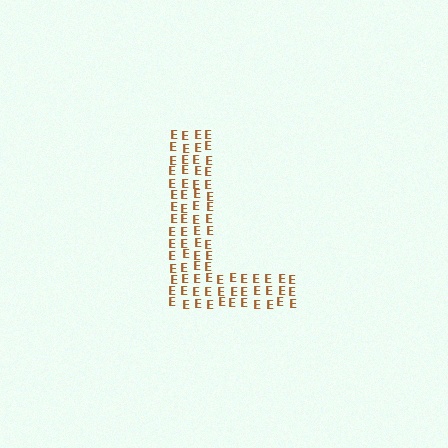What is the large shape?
The large shape is the letter L.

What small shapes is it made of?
It is made of small letter E's.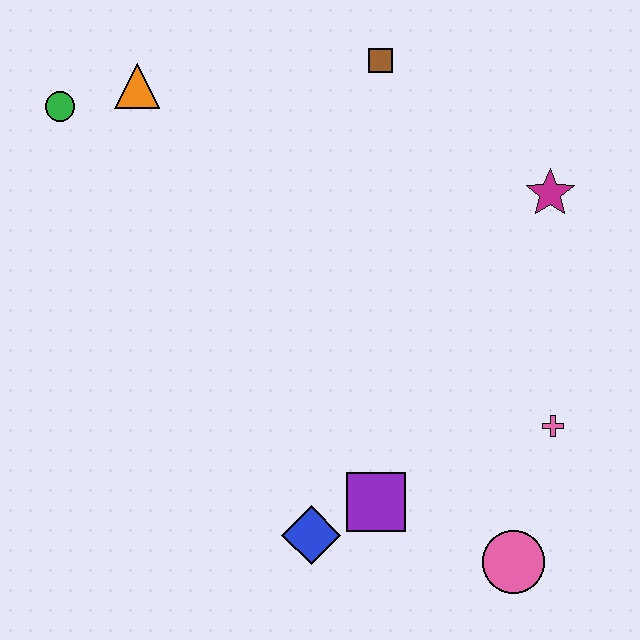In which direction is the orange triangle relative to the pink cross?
The orange triangle is to the left of the pink cross.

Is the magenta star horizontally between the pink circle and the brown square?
No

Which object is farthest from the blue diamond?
The green circle is farthest from the blue diamond.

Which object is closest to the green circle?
The orange triangle is closest to the green circle.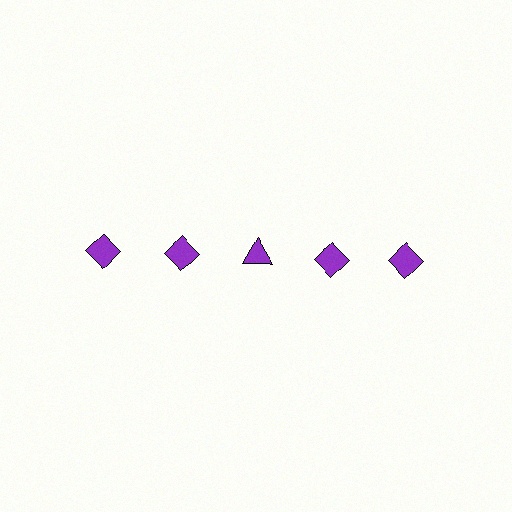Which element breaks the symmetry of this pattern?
The purple triangle in the top row, center column breaks the symmetry. All other shapes are purple diamonds.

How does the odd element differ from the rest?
It has a different shape: triangle instead of diamond.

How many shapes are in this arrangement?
There are 5 shapes arranged in a grid pattern.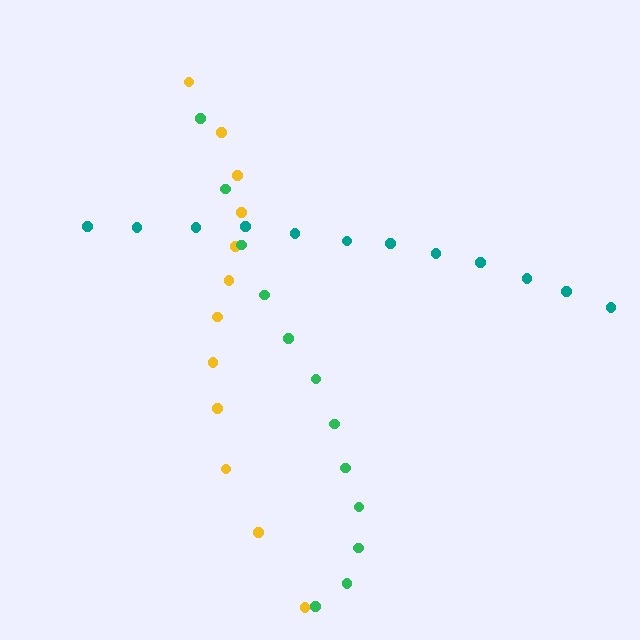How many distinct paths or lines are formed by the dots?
There are 3 distinct paths.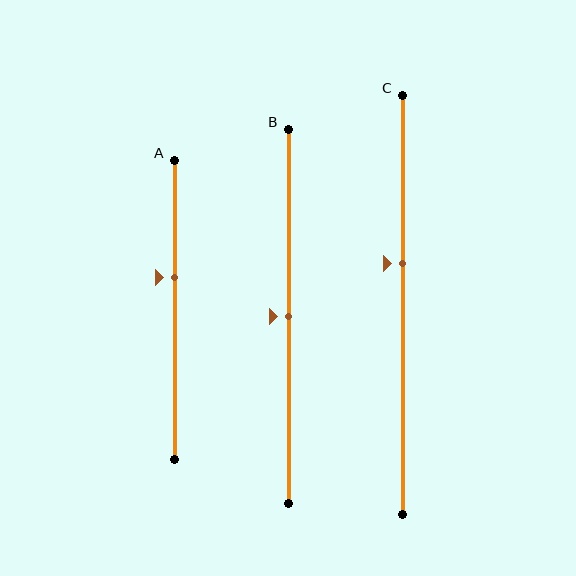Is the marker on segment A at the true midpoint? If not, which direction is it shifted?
No, the marker on segment A is shifted upward by about 11% of the segment length.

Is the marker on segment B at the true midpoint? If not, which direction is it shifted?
Yes, the marker on segment B is at the true midpoint.